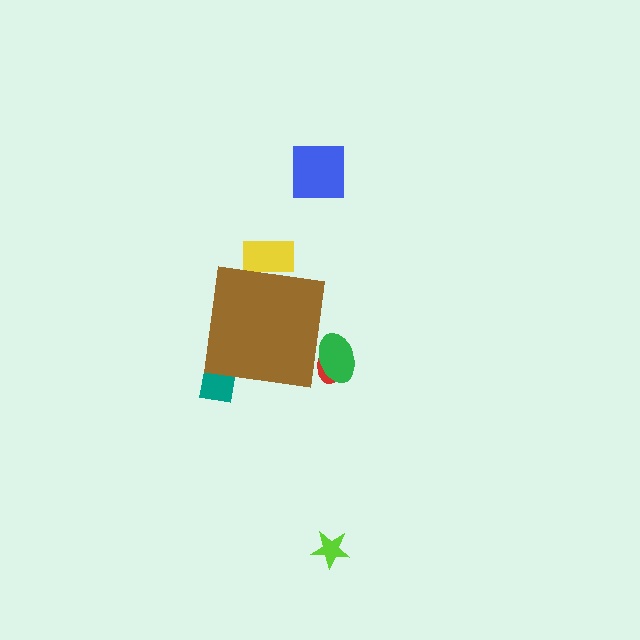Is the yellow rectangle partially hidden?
Yes, the yellow rectangle is partially hidden behind the brown square.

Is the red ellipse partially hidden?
Yes, the red ellipse is partially hidden behind the brown square.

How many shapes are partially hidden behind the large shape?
4 shapes are partially hidden.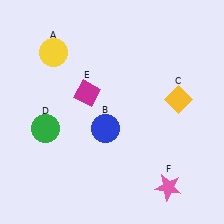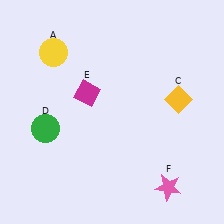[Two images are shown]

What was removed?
The blue circle (B) was removed in Image 2.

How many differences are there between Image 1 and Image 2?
There is 1 difference between the two images.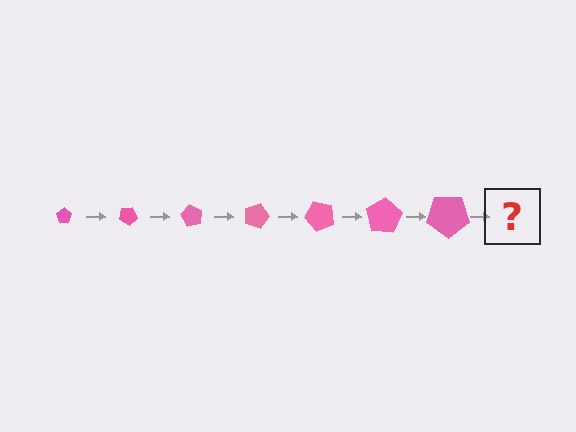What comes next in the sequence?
The next element should be a pentagon, larger than the previous one and rotated 210 degrees from the start.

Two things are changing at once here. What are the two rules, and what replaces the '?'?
The two rules are that the pentagon grows larger each step and it rotates 30 degrees each step. The '?' should be a pentagon, larger than the previous one and rotated 210 degrees from the start.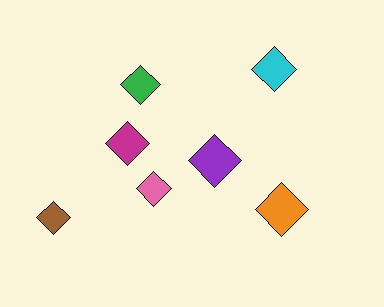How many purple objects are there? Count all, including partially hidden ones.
There is 1 purple object.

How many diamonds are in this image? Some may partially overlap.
There are 7 diamonds.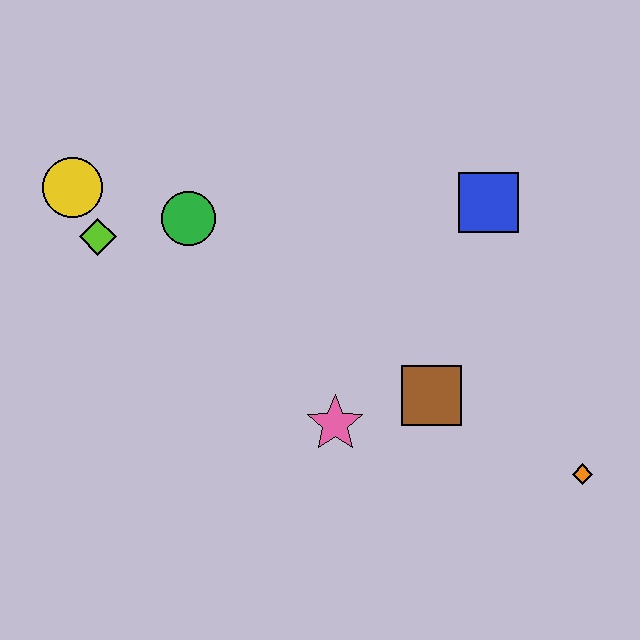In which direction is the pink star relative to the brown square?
The pink star is to the left of the brown square.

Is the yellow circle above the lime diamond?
Yes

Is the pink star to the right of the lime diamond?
Yes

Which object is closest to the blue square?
The brown square is closest to the blue square.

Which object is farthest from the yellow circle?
The orange diamond is farthest from the yellow circle.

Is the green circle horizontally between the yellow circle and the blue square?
Yes